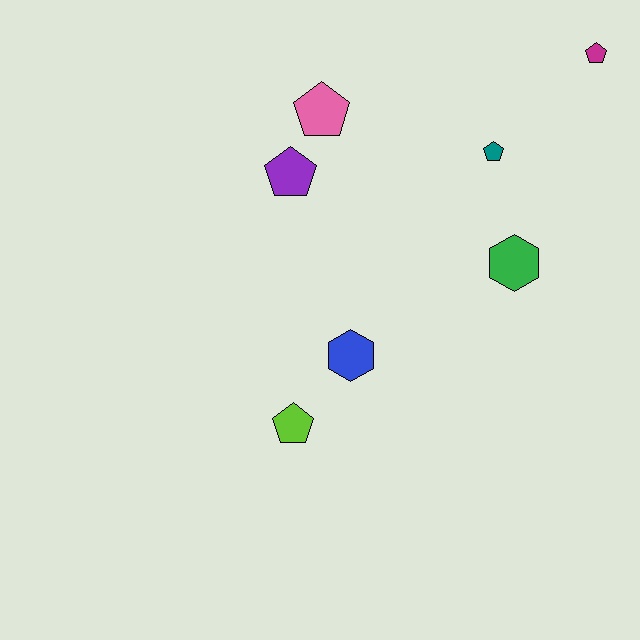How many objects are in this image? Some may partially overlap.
There are 7 objects.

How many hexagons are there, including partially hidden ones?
There are 2 hexagons.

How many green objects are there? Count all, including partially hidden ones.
There is 1 green object.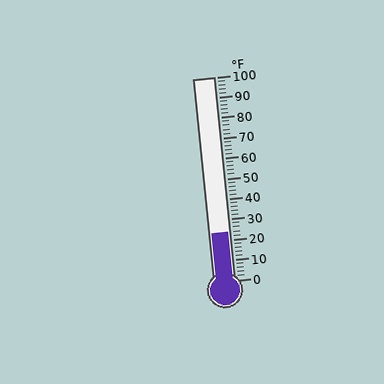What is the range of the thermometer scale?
The thermometer scale ranges from 0°F to 100°F.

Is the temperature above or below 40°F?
The temperature is below 40°F.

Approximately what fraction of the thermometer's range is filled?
The thermometer is filled to approximately 25% of its range.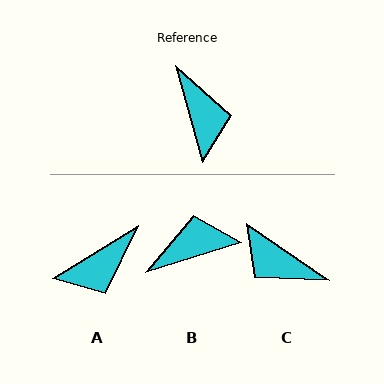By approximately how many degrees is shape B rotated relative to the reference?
Approximately 91 degrees counter-clockwise.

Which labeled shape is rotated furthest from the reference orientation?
C, about 140 degrees away.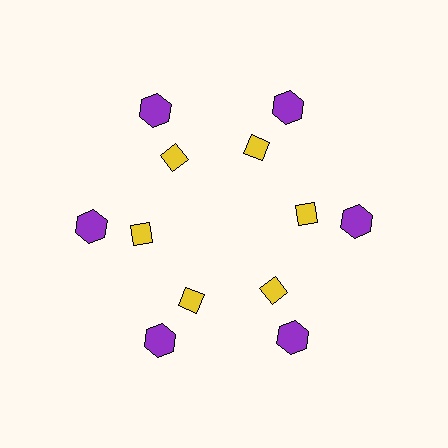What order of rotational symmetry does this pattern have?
This pattern has 6-fold rotational symmetry.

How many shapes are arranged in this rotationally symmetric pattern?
There are 12 shapes, arranged in 6 groups of 2.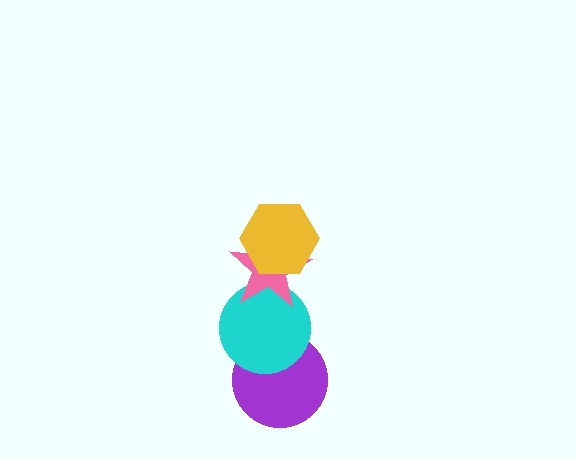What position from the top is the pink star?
The pink star is 2nd from the top.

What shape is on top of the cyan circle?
The pink star is on top of the cyan circle.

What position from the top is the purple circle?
The purple circle is 4th from the top.